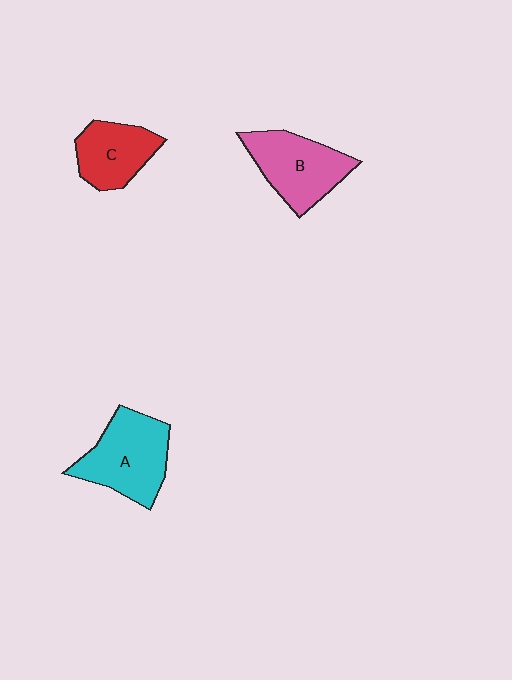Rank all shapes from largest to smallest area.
From largest to smallest: A (cyan), B (pink), C (red).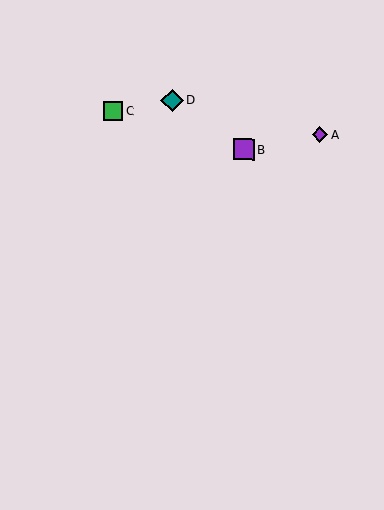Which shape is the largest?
The teal diamond (labeled D) is the largest.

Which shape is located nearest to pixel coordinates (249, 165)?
The purple square (labeled B) at (244, 150) is nearest to that location.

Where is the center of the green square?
The center of the green square is at (113, 111).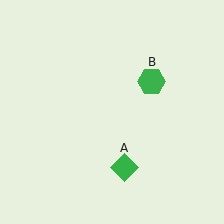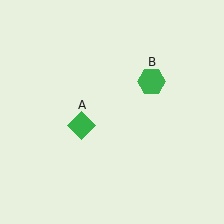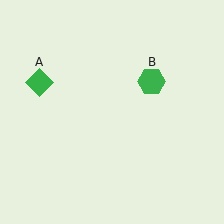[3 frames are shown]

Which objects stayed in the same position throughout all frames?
Green hexagon (object B) remained stationary.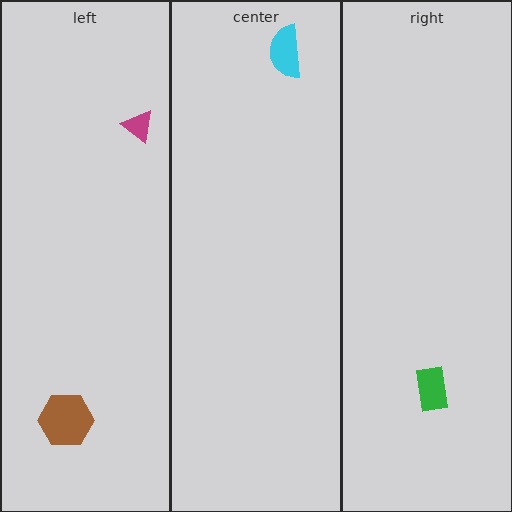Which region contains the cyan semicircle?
The center region.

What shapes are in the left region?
The magenta triangle, the brown hexagon.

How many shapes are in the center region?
1.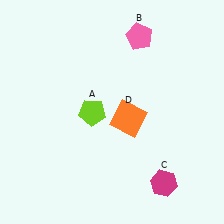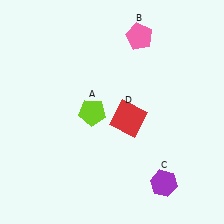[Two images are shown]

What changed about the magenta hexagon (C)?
In Image 1, C is magenta. In Image 2, it changed to purple.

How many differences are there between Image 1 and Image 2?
There are 2 differences between the two images.